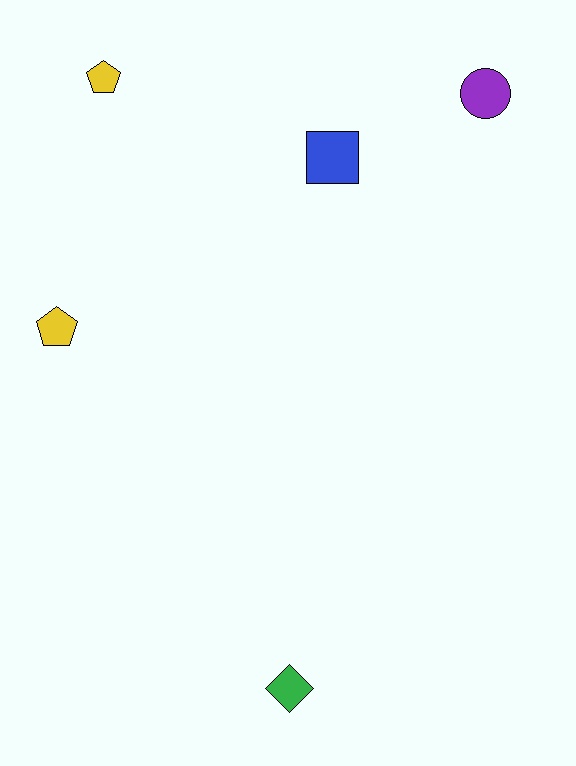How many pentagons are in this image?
There are 2 pentagons.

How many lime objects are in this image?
There are no lime objects.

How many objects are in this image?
There are 5 objects.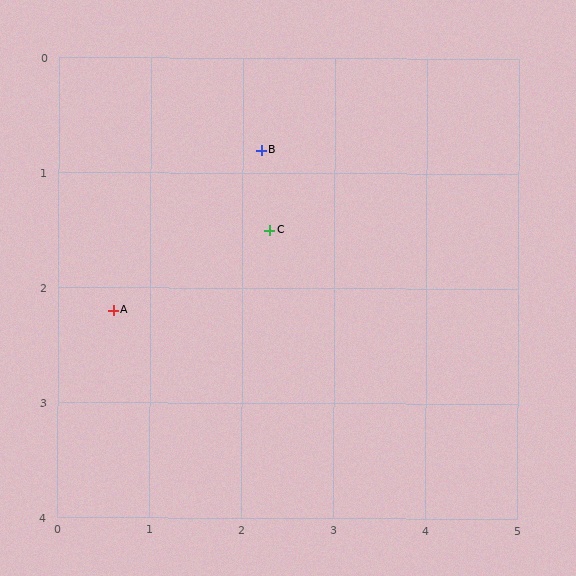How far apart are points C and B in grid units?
Points C and B are about 0.7 grid units apart.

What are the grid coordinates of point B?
Point B is at approximately (2.2, 0.8).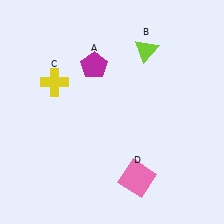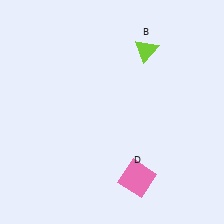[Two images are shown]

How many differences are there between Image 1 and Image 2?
There are 2 differences between the two images.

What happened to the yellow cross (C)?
The yellow cross (C) was removed in Image 2. It was in the top-left area of Image 1.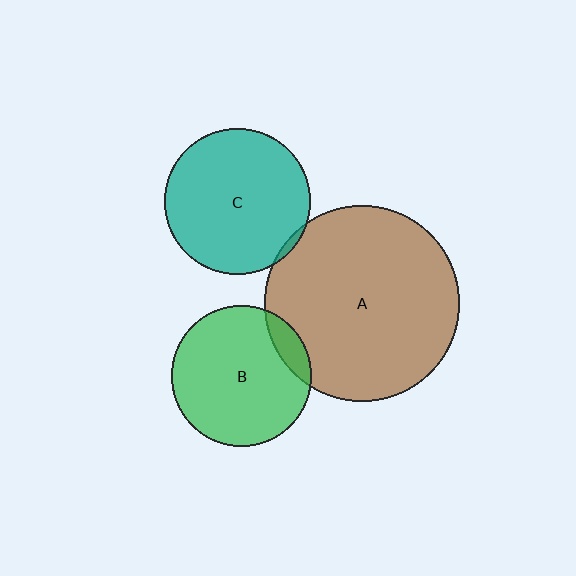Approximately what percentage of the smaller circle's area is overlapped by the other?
Approximately 5%.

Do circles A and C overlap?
Yes.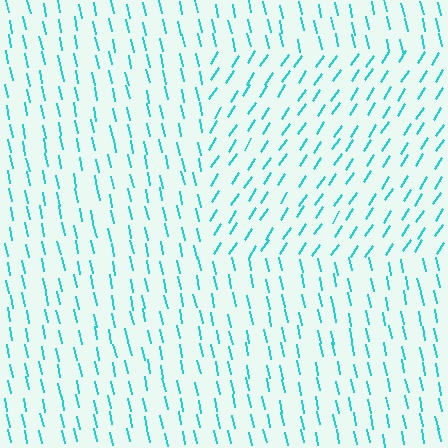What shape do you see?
I see a rectangle.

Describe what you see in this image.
The image is filled with small cyan line segments. A rectangle region in the image has lines oriented differently from the surrounding lines, creating a visible texture boundary.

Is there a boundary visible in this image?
Yes, there is a texture boundary formed by a change in line orientation.